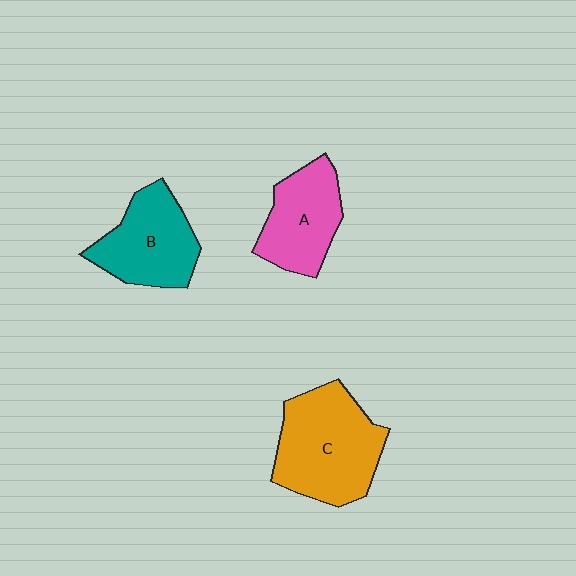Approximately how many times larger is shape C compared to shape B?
Approximately 1.3 times.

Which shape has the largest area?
Shape C (orange).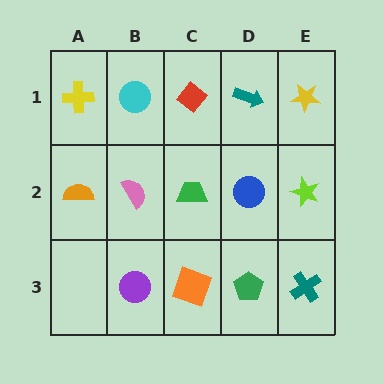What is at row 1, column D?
A teal arrow.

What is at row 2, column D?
A blue circle.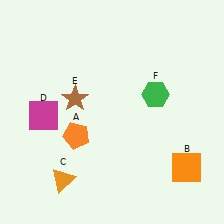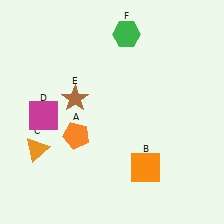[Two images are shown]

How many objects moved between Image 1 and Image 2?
3 objects moved between the two images.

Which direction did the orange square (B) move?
The orange square (B) moved left.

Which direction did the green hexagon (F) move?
The green hexagon (F) moved up.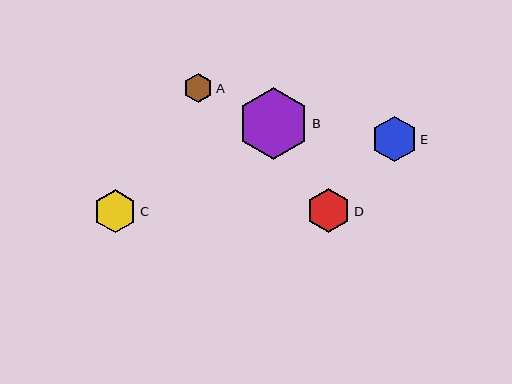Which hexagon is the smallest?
Hexagon A is the smallest with a size of approximately 29 pixels.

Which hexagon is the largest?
Hexagon B is the largest with a size of approximately 71 pixels.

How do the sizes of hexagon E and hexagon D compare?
Hexagon E and hexagon D are approximately the same size.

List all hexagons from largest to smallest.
From largest to smallest: B, E, D, C, A.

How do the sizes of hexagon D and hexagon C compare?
Hexagon D and hexagon C are approximately the same size.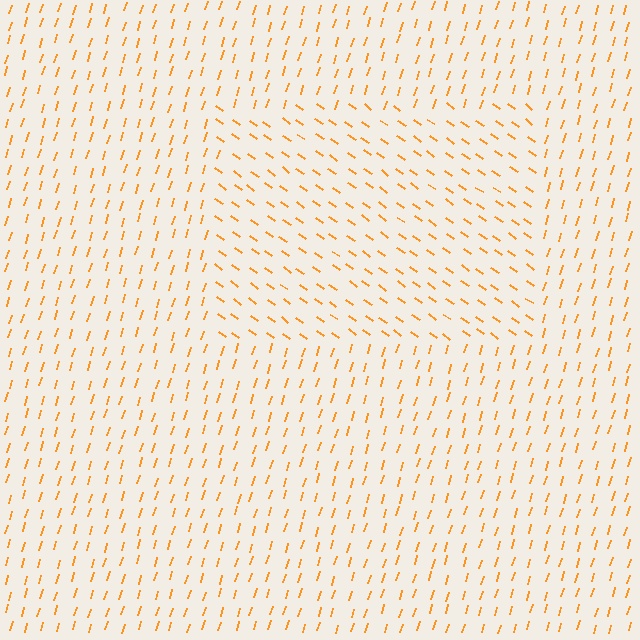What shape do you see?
I see a rectangle.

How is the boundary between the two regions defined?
The boundary is defined purely by a change in line orientation (approximately 71 degrees difference). All lines are the same color and thickness.